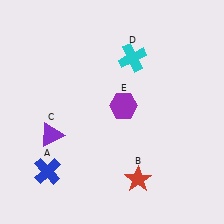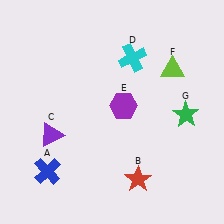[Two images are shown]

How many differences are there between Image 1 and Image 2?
There are 2 differences between the two images.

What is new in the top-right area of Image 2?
A lime triangle (F) was added in the top-right area of Image 2.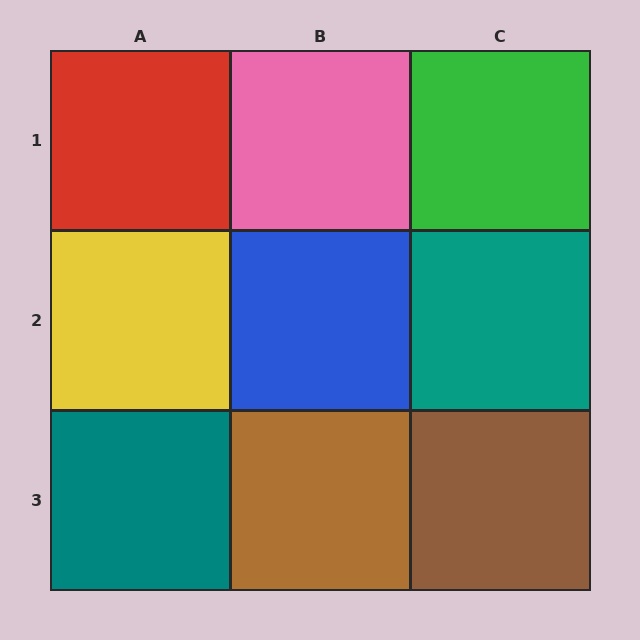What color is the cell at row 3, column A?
Teal.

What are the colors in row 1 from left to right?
Red, pink, green.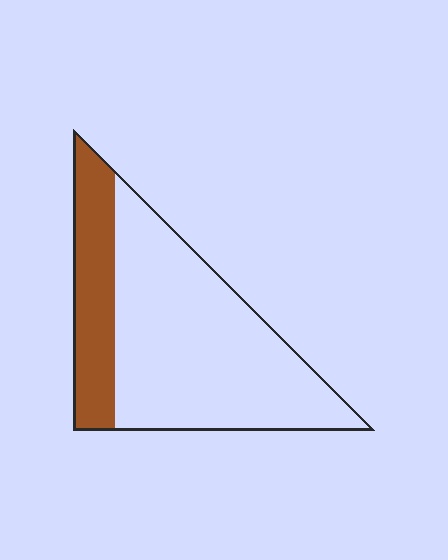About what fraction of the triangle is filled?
About one quarter (1/4).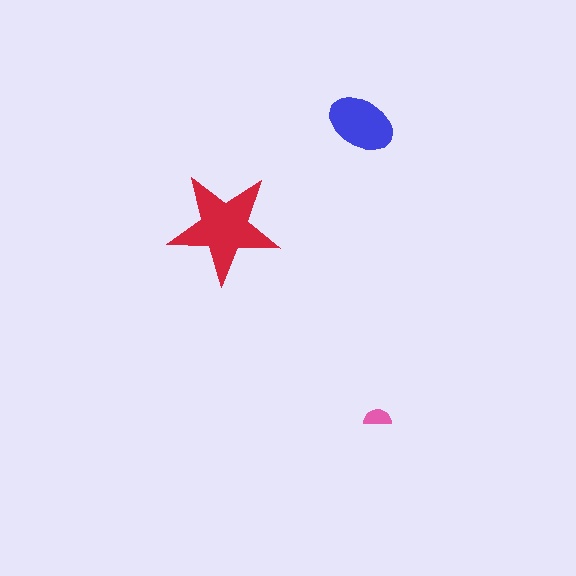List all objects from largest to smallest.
The red star, the blue ellipse, the pink semicircle.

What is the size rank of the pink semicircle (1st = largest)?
3rd.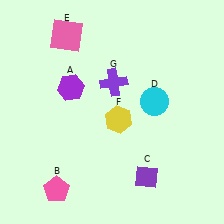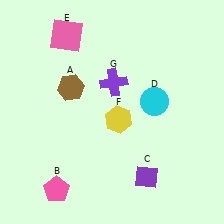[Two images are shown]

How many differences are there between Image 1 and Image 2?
There is 1 difference between the two images.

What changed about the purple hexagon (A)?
In Image 1, A is purple. In Image 2, it changed to brown.